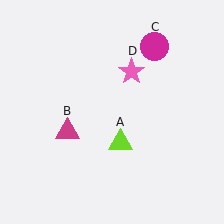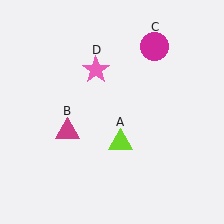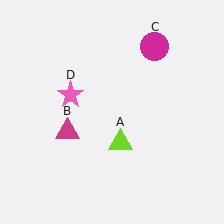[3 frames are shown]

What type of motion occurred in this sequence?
The pink star (object D) rotated counterclockwise around the center of the scene.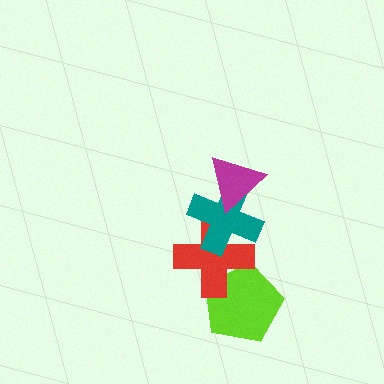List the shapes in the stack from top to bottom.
From top to bottom: the magenta triangle, the teal cross, the red cross, the lime pentagon.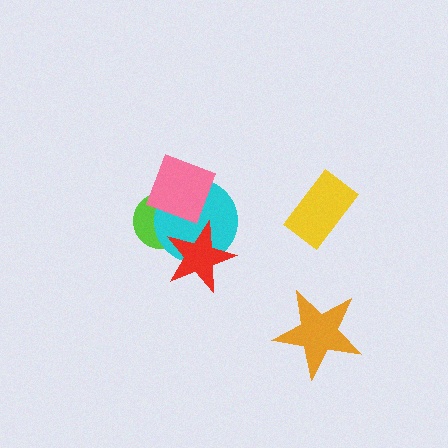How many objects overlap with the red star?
2 objects overlap with the red star.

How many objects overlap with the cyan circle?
3 objects overlap with the cyan circle.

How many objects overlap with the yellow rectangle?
0 objects overlap with the yellow rectangle.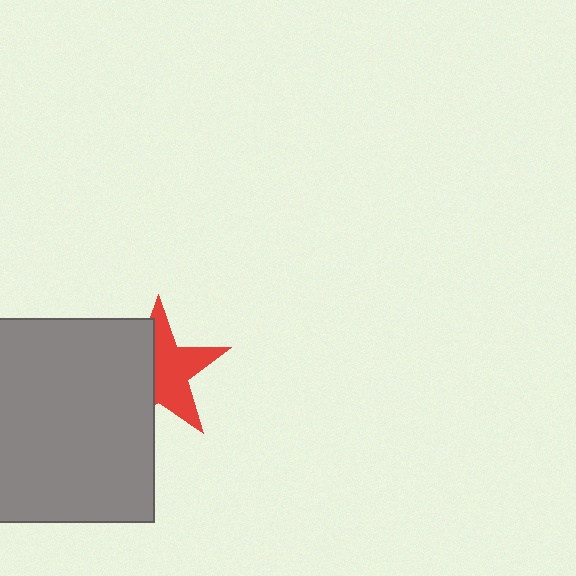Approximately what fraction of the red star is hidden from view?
Roughly 45% of the red star is hidden behind the gray square.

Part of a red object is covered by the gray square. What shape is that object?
It is a star.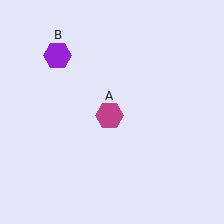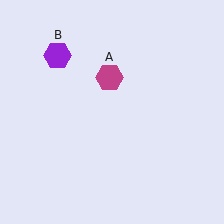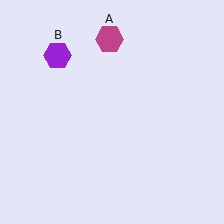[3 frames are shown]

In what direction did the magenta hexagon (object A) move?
The magenta hexagon (object A) moved up.